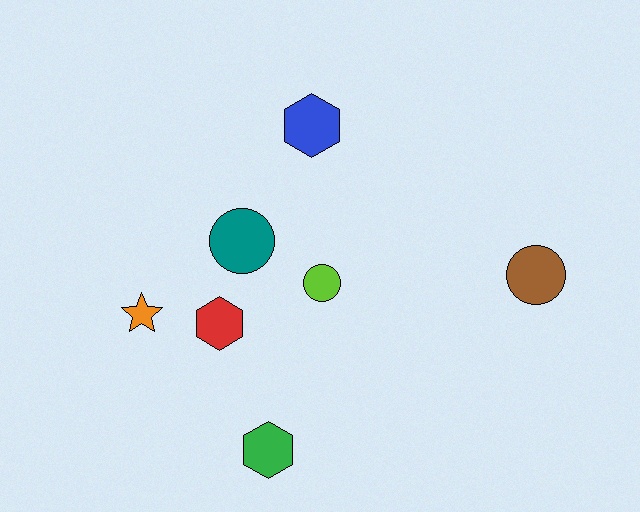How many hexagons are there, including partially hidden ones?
There are 3 hexagons.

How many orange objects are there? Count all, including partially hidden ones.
There is 1 orange object.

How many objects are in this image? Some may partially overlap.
There are 7 objects.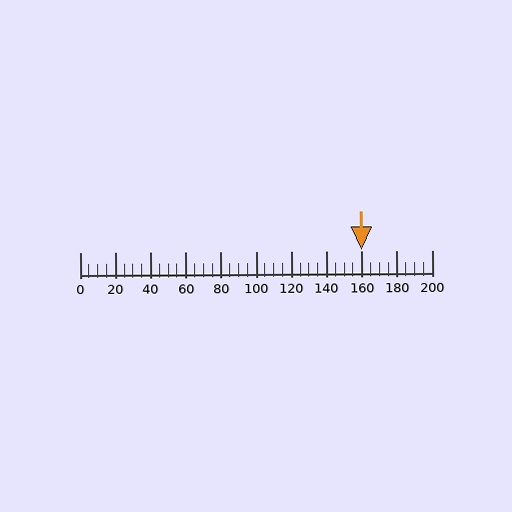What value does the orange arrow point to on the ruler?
The orange arrow points to approximately 160.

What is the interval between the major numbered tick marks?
The major tick marks are spaced 20 units apart.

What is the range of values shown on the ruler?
The ruler shows values from 0 to 200.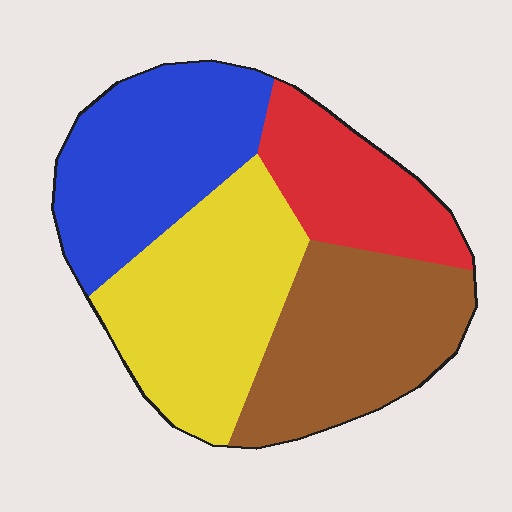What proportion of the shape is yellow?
Yellow covers roughly 30% of the shape.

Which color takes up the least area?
Red, at roughly 15%.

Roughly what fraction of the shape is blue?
Blue takes up between a sixth and a third of the shape.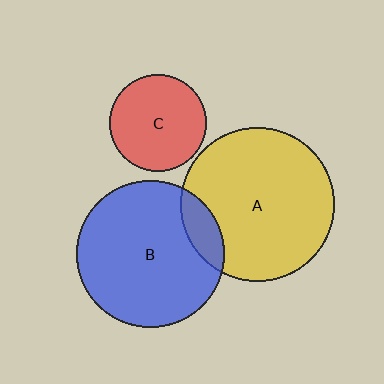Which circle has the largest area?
Circle A (yellow).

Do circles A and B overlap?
Yes.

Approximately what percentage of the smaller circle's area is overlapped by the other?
Approximately 10%.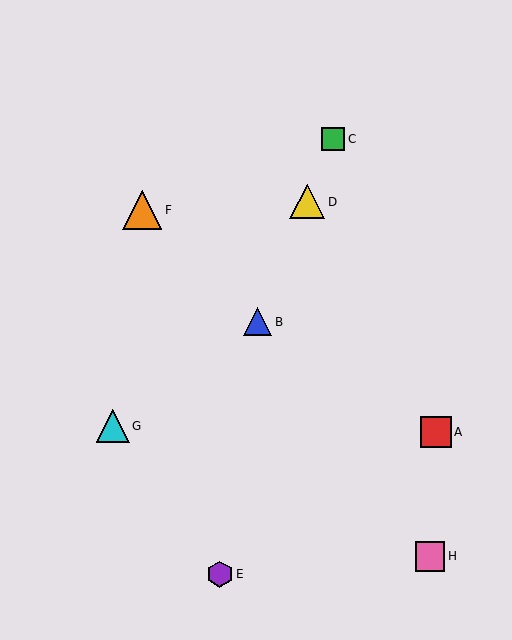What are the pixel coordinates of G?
Object G is at (113, 426).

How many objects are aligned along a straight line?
3 objects (B, C, D) are aligned along a straight line.